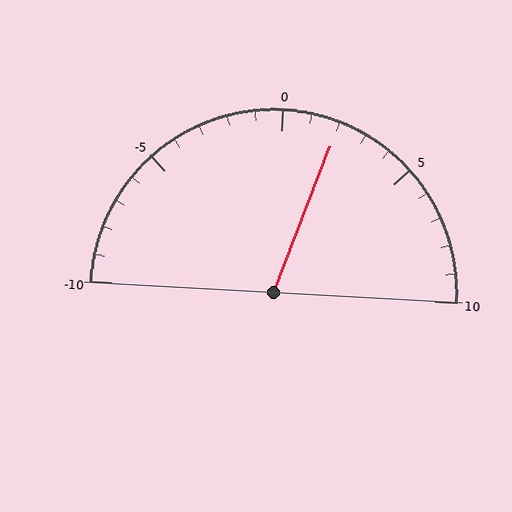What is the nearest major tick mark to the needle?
The nearest major tick mark is 0.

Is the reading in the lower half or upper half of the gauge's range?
The reading is in the upper half of the range (-10 to 10).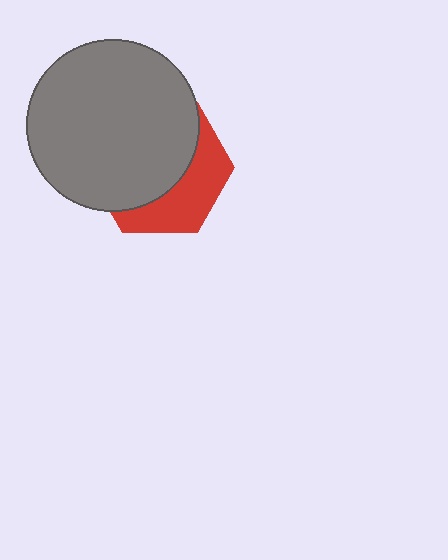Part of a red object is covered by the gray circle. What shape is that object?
It is a hexagon.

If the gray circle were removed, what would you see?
You would see the complete red hexagon.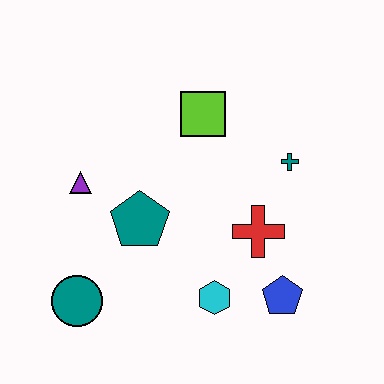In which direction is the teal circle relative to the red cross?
The teal circle is to the left of the red cross.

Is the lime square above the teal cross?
Yes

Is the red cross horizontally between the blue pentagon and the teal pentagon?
Yes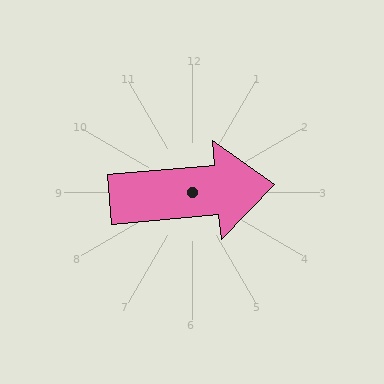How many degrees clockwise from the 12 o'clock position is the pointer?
Approximately 85 degrees.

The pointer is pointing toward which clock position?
Roughly 3 o'clock.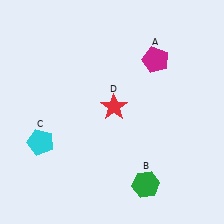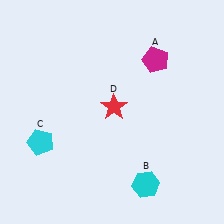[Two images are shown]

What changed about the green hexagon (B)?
In Image 1, B is green. In Image 2, it changed to cyan.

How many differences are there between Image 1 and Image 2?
There is 1 difference between the two images.